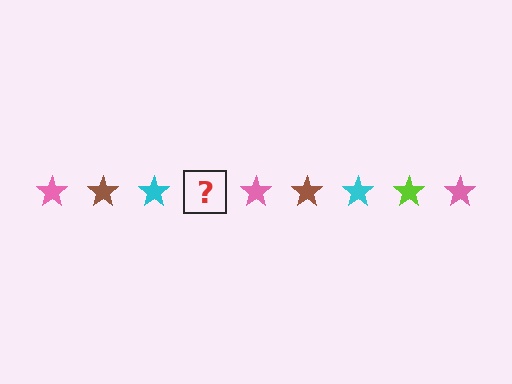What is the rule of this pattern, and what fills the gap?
The rule is that the pattern cycles through pink, brown, cyan, lime stars. The gap should be filled with a lime star.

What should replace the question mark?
The question mark should be replaced with a lime star.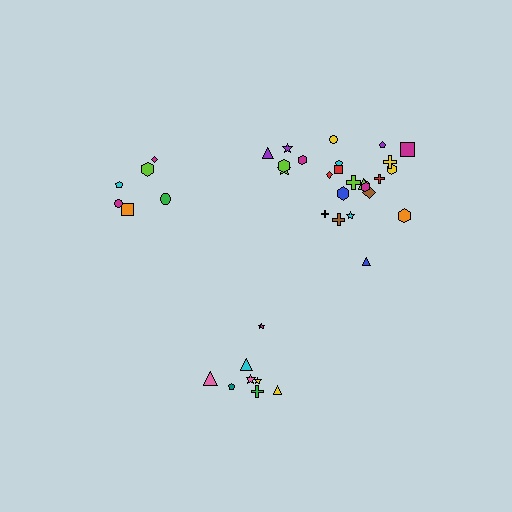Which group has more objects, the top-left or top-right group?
The top-right group.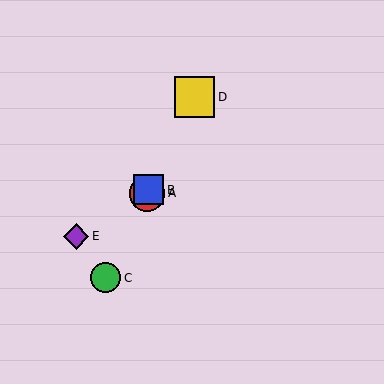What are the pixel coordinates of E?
Object E is at (76, 236).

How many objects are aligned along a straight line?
4 objects (A, B, C, D) are aligned along a straight line.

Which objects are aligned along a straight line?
Objects A, B, C, D are aligned along a straight line.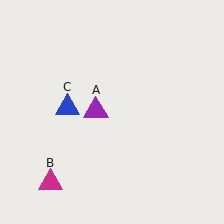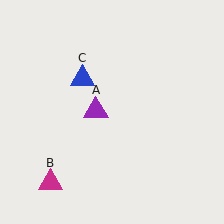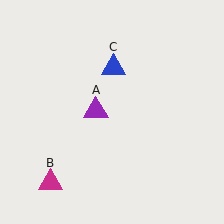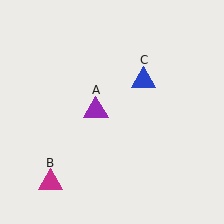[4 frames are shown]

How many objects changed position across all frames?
1 object changed position: blue triangle (object C).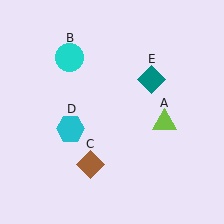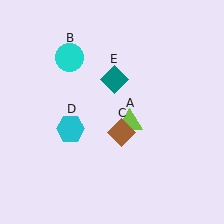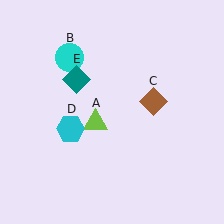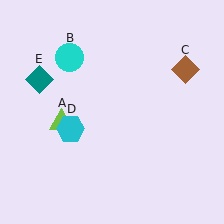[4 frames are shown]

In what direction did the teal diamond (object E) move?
The teal diamond (object E) moved left.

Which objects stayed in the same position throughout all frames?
Cyan circle (object B) and cyan hexagon (object D) remained stationary.